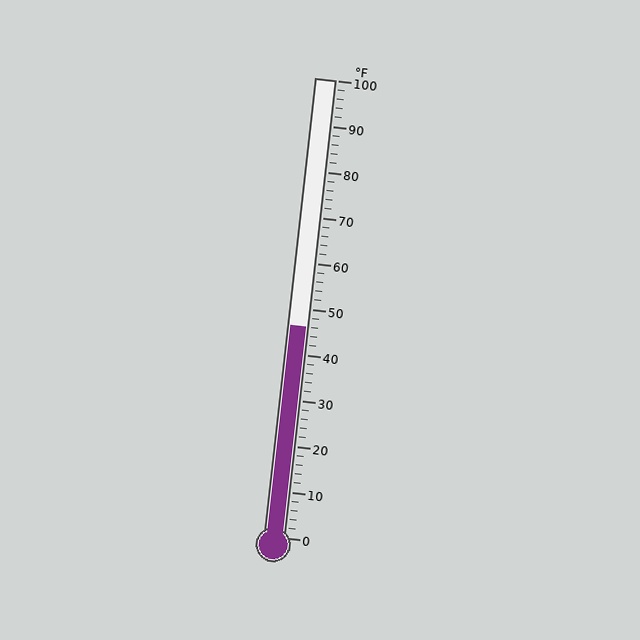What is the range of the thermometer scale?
The thermometer scale ranges from 0°F to 100°F.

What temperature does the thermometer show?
The thermometer shows approximately 46°F.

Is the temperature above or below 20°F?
The temperature is above 20°F.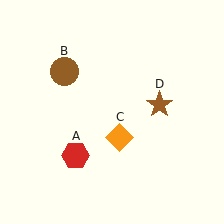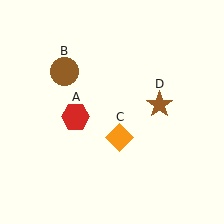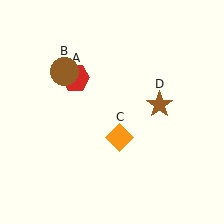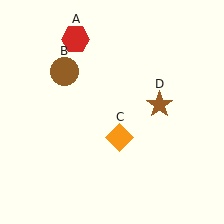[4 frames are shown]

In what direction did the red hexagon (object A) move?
The red hexagon (object A) moved up.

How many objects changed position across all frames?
1 object changed position: red hexagon (object A).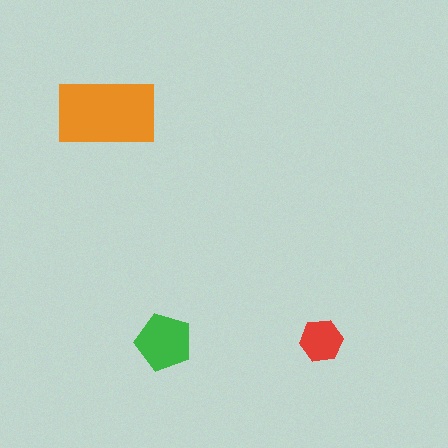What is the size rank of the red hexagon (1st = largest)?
3rd.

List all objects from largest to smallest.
The orange rectangle, the green pentagon, the red hexagon.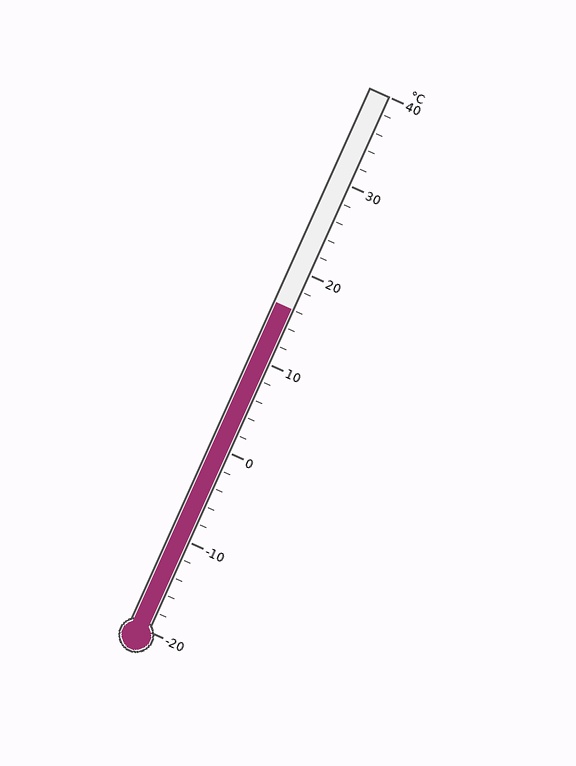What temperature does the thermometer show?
The thermometer shows approximately 16°C.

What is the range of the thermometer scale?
The thermometer scale ranges from -20°C to 40°C.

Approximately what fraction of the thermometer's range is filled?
The thermometer is filled to approximately 60% of its range.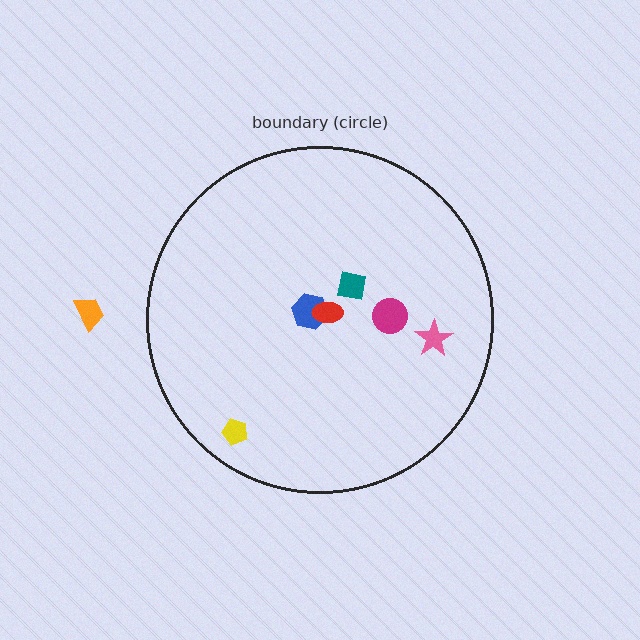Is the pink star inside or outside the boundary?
Inside.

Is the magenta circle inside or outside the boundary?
Inside.